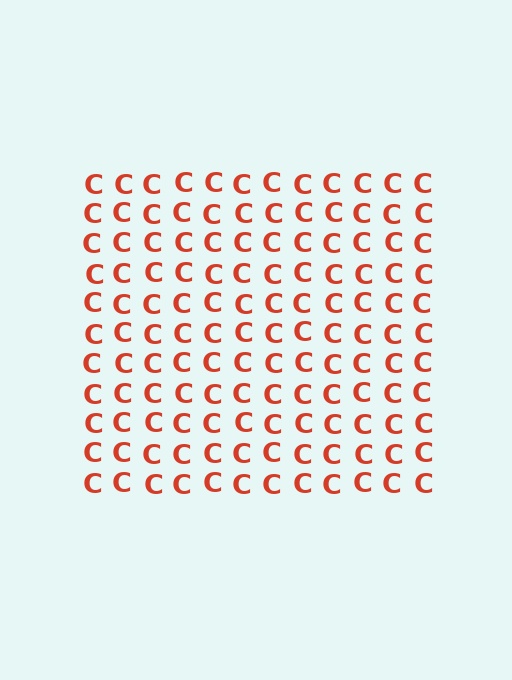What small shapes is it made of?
It is made of small letter C's.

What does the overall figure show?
The overall figure shows a square.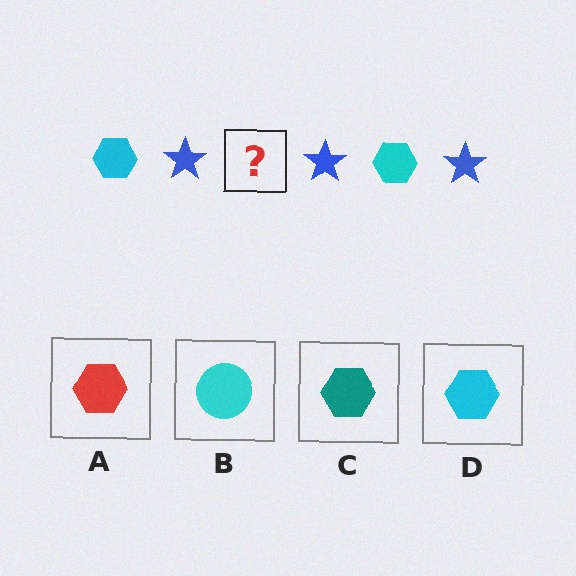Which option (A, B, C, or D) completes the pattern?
D.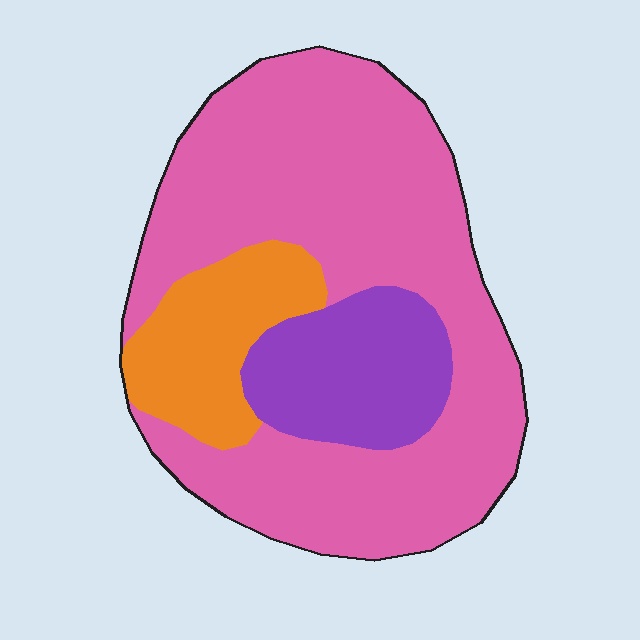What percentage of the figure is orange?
Orange covers 15% of the figure.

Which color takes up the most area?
Pink, at roughly 70%.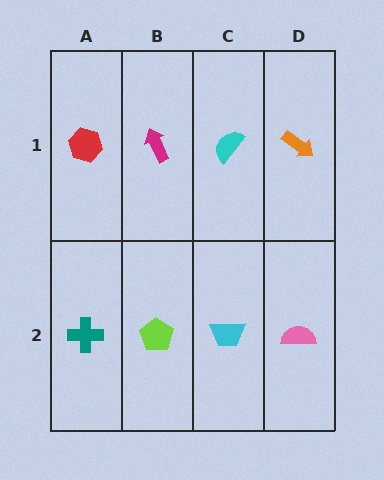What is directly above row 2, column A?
A red hexagon.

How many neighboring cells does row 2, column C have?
3.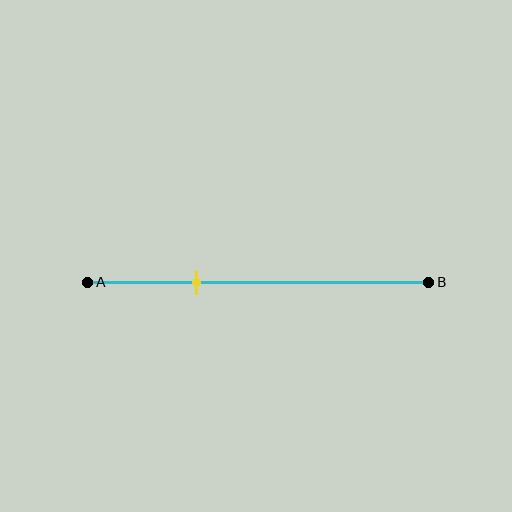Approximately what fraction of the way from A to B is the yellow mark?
The yellow mark is approximately 30% of the way from A to B.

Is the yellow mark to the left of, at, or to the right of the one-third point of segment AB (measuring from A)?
The yellow mark is approximately at the one-third point of segment AB.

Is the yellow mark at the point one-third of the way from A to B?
Yes, the mark is approximately at the one-third point.